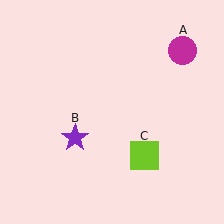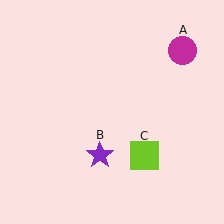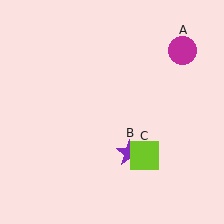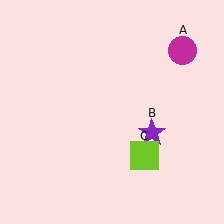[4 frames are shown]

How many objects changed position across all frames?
1 object changed position: purple star (object B).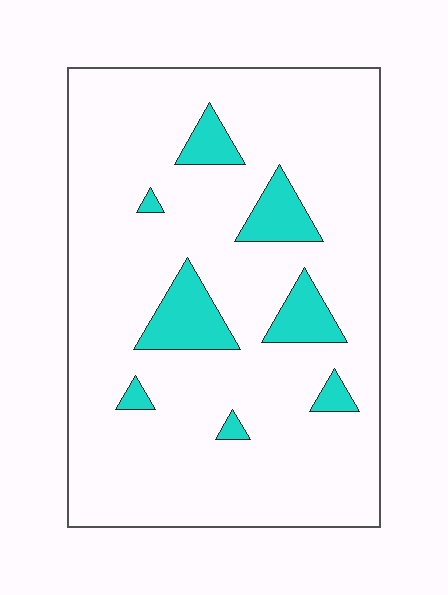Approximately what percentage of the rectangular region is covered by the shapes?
Approximately 10%.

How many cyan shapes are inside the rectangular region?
8.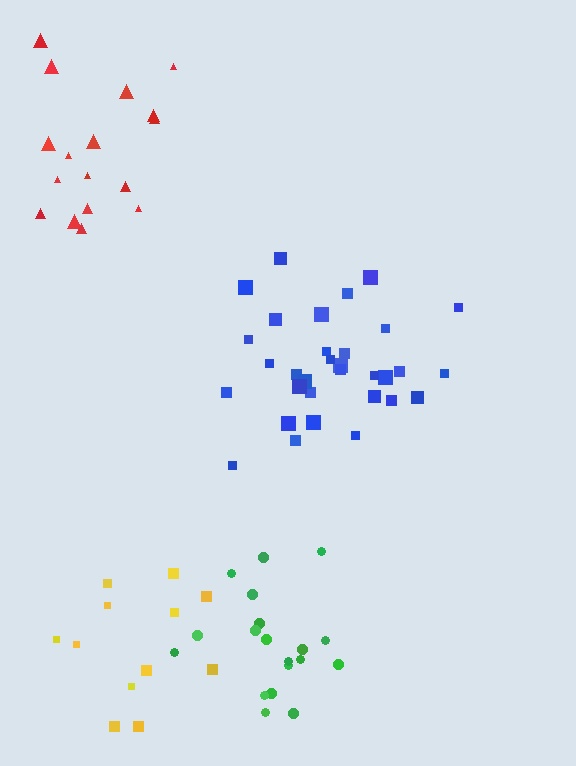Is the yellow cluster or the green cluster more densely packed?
Green.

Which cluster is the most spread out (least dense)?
Yellow.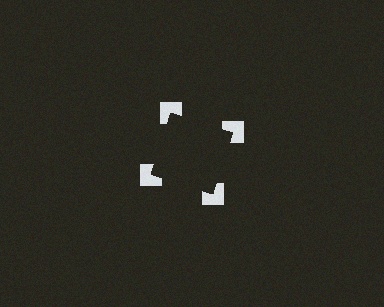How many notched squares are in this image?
There are 4 — one at each vertex of the illusory square.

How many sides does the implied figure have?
4 sides.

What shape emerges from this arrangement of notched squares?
An illusory square — its edges are inferred from the aligned wedge cuts in the notched squares, not physically drawn.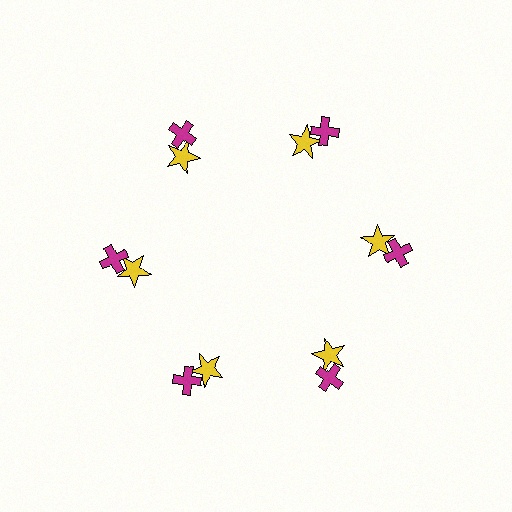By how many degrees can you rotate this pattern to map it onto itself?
The pattern maps onto itself every 60 degrees of rotation.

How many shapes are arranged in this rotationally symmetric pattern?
There are 12 shapes, arranged in 6 groups of 2.